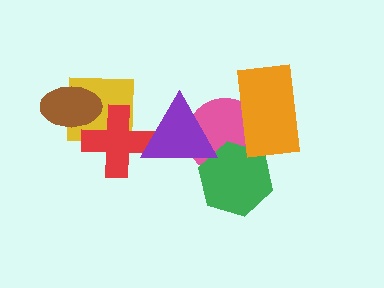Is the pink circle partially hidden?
Yes, it is partially covered by another shape.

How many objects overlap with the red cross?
3 objects overlap with the red cross.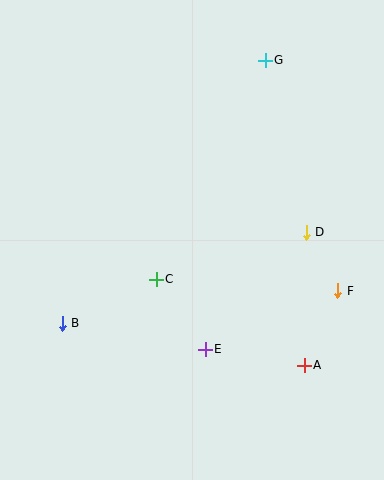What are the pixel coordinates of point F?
Point F is at (338, 291).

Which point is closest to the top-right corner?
Point G is closest to the top-right corner.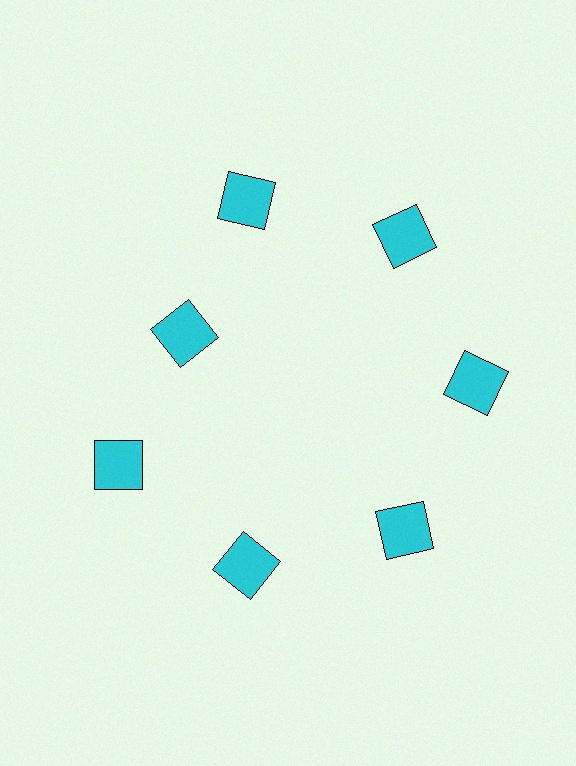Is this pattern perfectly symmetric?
No. The 7 cyan squares are arranged in a ring, but one element near the 10 o'clock position is pulled inward toward the center, breaking the 7-fold rotational symmetry.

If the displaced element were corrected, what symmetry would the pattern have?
It would have 7-fold rotational symmetry — the pattern would map onto itself every 51 degrees.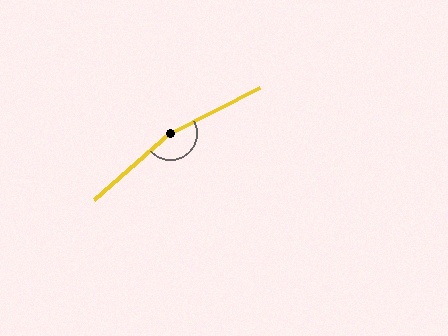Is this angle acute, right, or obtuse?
It is obtuse.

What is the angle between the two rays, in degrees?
Approximately 166 degrees.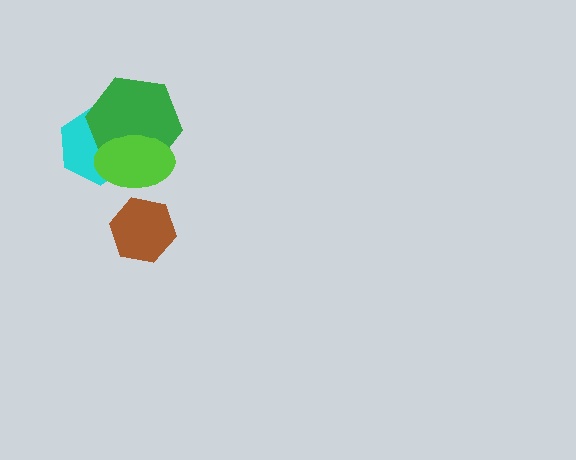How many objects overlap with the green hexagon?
2 objects overlap with the green hexagon.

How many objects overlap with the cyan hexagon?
2 objects overlap with the cyan hexagon.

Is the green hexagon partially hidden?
Yes, it is partially covered by another shape.